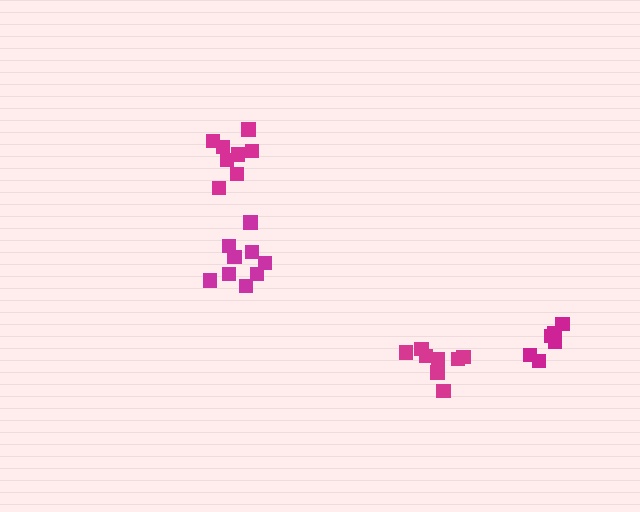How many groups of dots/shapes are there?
There are 4 groups.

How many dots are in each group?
Group 1: 9 dots, Group 2: 9 dots, Group 3: 6 dots, Group 4: 8 dots (32 total).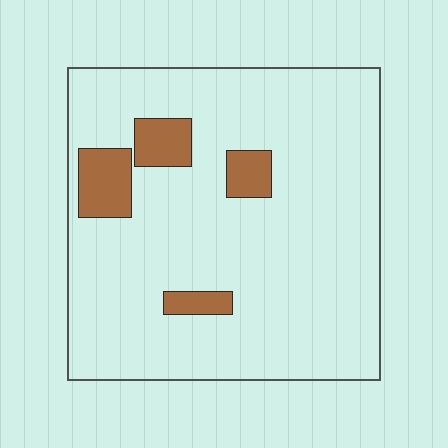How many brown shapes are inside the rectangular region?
4.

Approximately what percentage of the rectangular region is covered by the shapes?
Approximately 10%.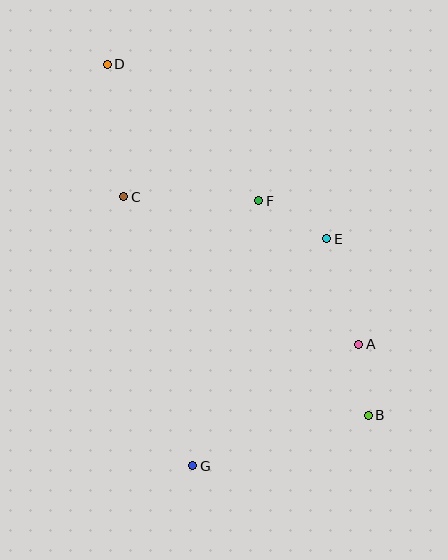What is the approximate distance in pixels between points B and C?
The distance between B and C is approximately 328 pixels.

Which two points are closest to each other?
Points A and B are closest to each other.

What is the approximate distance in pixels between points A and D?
The distance between A and D is approximately 377 pixels.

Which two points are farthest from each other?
Points B and D are farthest from each other.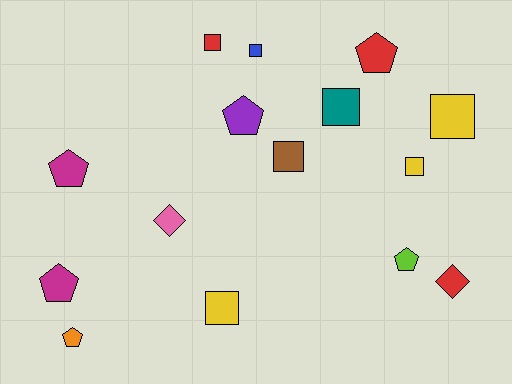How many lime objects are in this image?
There is 1 lime object.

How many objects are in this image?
There are 15 objects.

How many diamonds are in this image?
There are 2 diamonds.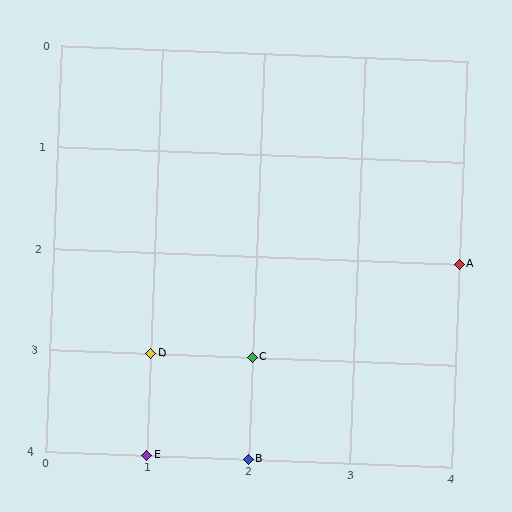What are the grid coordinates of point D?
Point D is at grid coordinates (1, 3).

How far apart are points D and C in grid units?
Points D and C are 1 column apart.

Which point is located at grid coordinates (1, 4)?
Point E is at (1, 4).